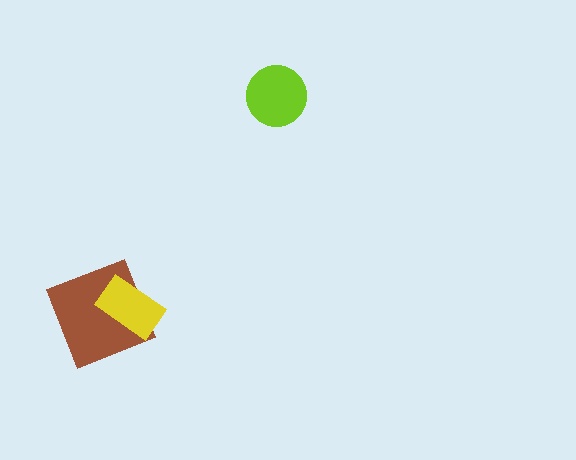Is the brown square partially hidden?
Yes, it is partially covered by another shape.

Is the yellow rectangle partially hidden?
No, no other shape covers it.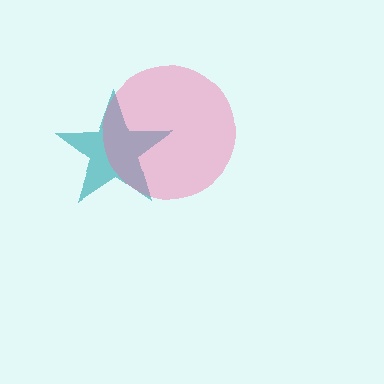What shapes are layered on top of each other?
The layered shapes are: a teal star, a pink circle.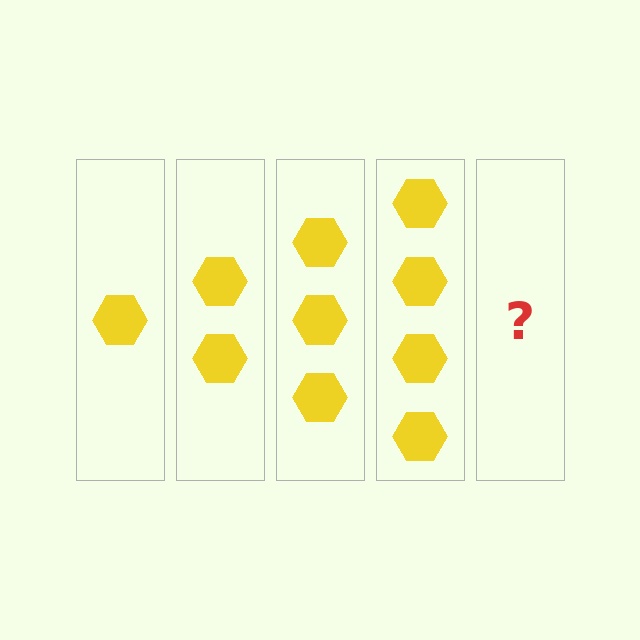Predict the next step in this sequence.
The next step is 5 hexagons.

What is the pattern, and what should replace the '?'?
The pattern is that each step adds one more hexagon. The '?' should be 5 hexagons.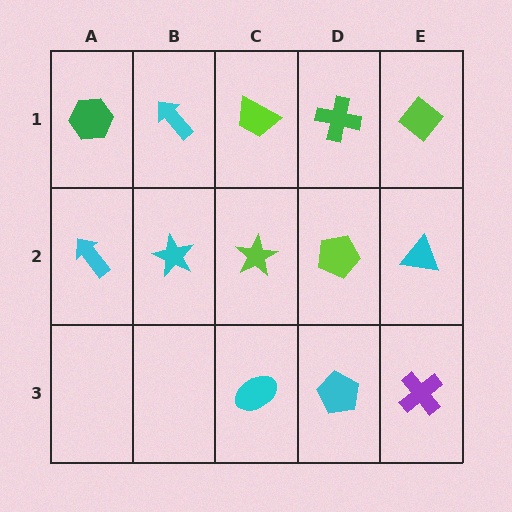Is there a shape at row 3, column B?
No, that cell is empty.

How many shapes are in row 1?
5 shapes.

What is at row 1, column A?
A green hexagon.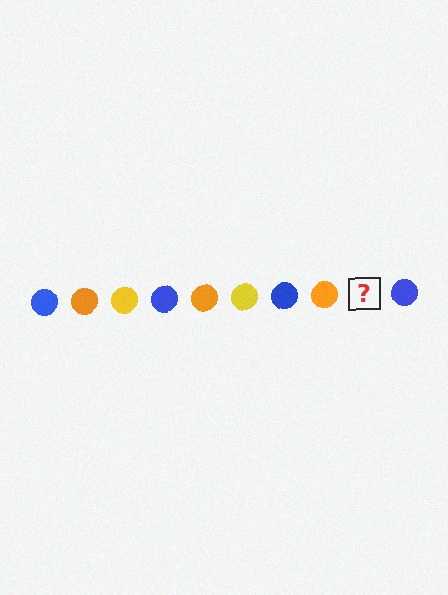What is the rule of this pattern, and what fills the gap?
The rule is that the pattern cycles through blue, orange, yellow circles. The gap should be filled with a yellow circle.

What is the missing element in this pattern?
The missing element is a yellow circle.